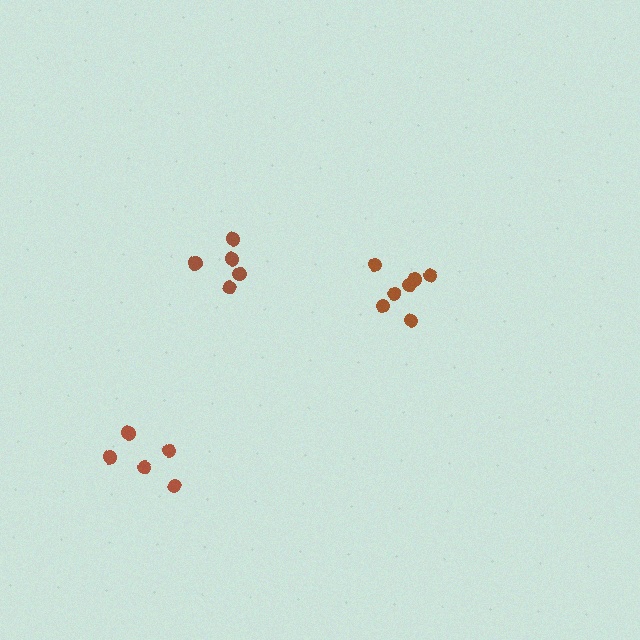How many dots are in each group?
Group 1: 7 dots, Group 2: 5 dots, Group 3: 5 dots (17 total).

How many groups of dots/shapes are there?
There are 3 groups.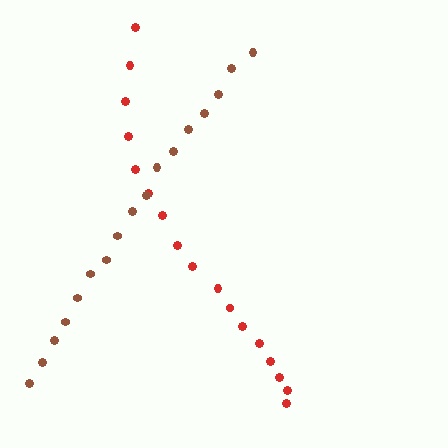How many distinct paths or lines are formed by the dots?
There are 2 distinct paths.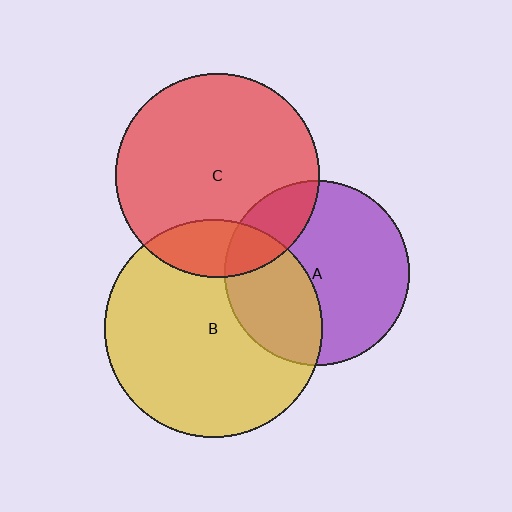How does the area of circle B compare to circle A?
Approximately 1.4 times.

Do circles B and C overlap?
Yes.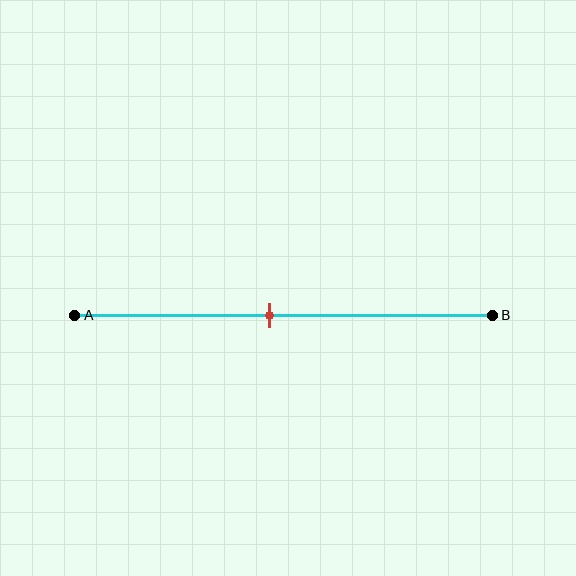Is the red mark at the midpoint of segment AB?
No, the mark is at about 45% from A, not at the 50% midpoint.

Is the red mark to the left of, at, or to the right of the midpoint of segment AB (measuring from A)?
The red mark is to the left of the midpoint of segment AB.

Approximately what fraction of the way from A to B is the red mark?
The red mark is approximately 45% of the way from A to B.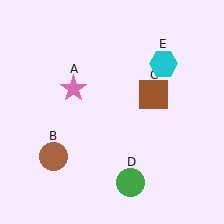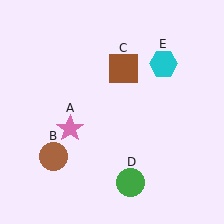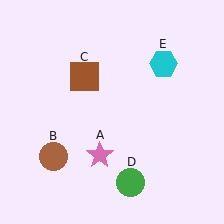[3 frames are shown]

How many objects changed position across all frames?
2 objects changed position: pink star (object A), brown square (object C).